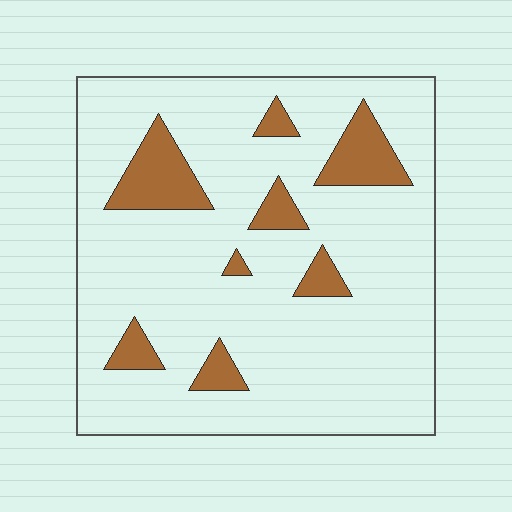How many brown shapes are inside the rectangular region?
8.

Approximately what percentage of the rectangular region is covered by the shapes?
Approximately 15%.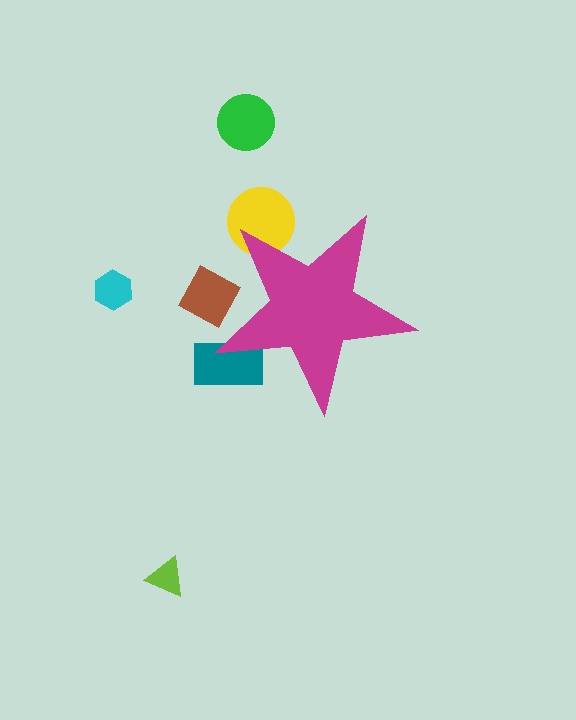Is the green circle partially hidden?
No, the green circle is fully visible.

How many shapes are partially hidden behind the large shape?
3 shapes are partially hidden.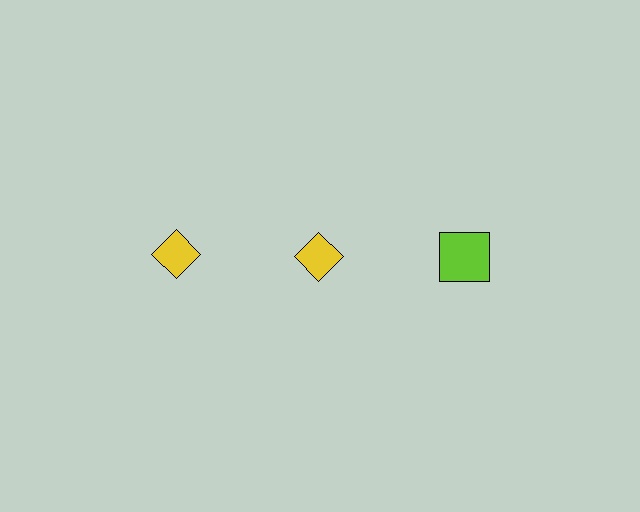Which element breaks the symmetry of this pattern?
The lime square in the top row, center column breaks the symmetry. All other shapes are yellow diamonds.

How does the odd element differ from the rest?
It differs in both color (lime instead of yellow) and shape (square instead of diamond).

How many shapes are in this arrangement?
There are 3 shapes arranged in a grid pattern.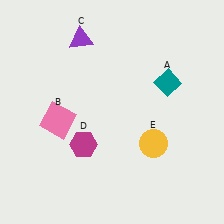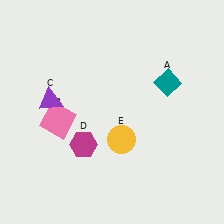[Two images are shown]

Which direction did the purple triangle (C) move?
The purple triangle (C) moved down.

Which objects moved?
The objects that moved are: the purple triangle (C), the yellow circle (E).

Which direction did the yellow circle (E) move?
The yellow circle (E) moved left.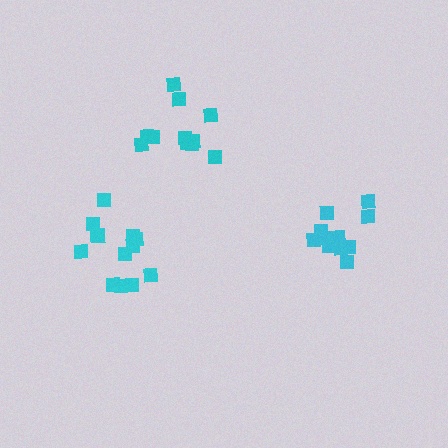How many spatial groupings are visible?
There are 3 spatial groupings.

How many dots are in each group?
Group 1: 11 dots, Group 2: 12 dots, Group 3: 11 dots (34 total).